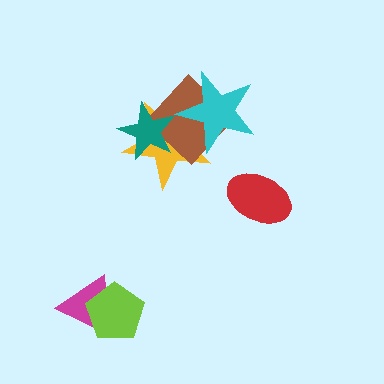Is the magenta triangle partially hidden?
Yes, it is partially covered by another shape.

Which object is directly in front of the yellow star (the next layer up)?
The brown diamond is directly in front of the yellow star.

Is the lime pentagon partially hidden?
No, no other shape covers it.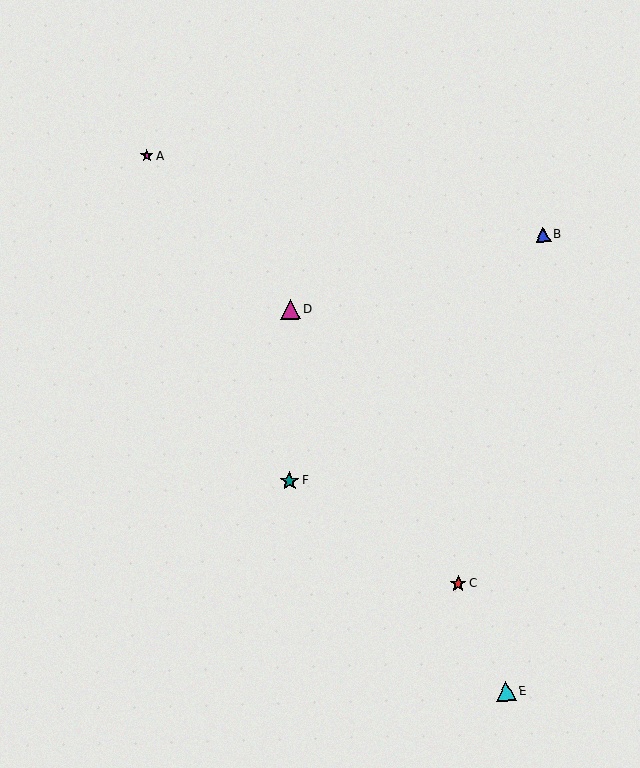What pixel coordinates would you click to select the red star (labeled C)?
Click at (458, 583) to select the red star C.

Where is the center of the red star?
The center of the red star is at (458, 583).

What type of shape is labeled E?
Shape E is a cyan triangle.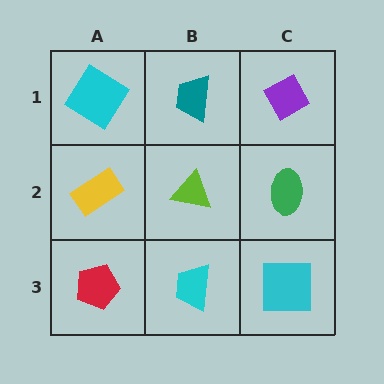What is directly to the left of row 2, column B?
A yellow rectangle.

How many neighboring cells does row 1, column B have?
3.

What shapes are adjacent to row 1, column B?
A lime triangle (row 2, column B), a cyan diamond (row 1, column A), a purple diamond (row 1, column C).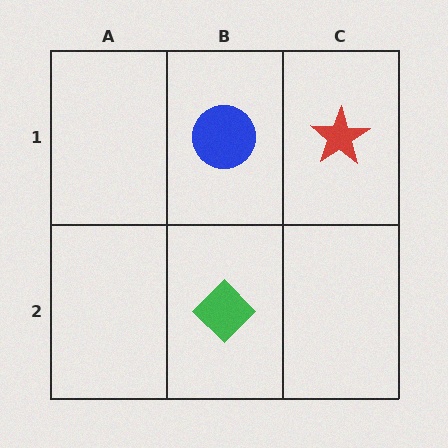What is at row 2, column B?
A green diamond.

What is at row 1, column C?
A red star.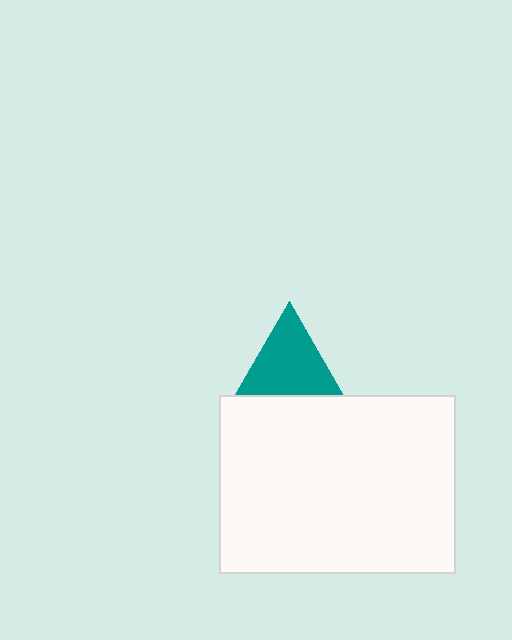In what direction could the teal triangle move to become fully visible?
The teal triangle could move up. That would shift it out from behind the white rectangle entirely.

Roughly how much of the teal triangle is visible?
About half of it is visible (roughly 64%).